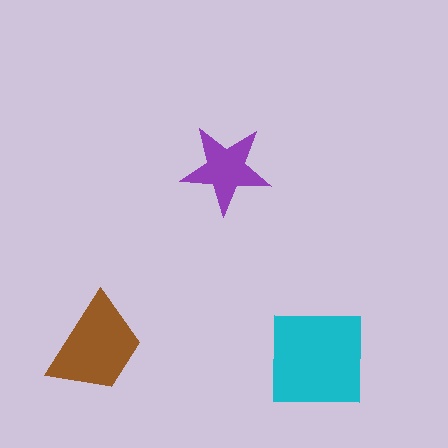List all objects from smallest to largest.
The purple star, the brown trapezoid, the cyan square.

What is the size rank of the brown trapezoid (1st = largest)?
2nd.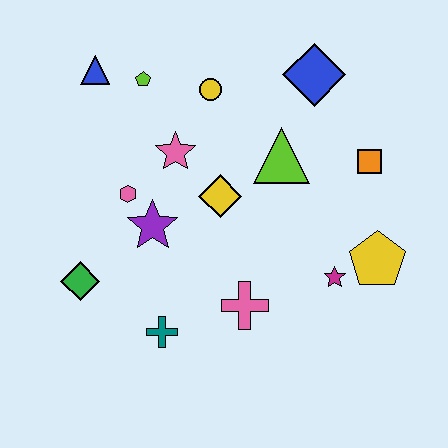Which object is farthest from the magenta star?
The blue triangle is farthest from the magenta star.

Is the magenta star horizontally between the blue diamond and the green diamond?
No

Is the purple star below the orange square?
Yes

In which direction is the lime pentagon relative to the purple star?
The lime pentagon is above the purple star.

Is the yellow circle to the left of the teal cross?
No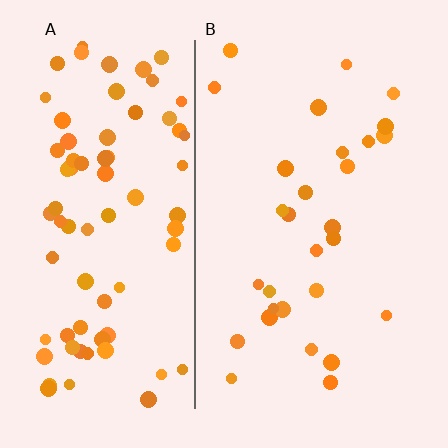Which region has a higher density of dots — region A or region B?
A (the left).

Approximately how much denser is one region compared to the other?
Approximately 2.7× — region A over region B.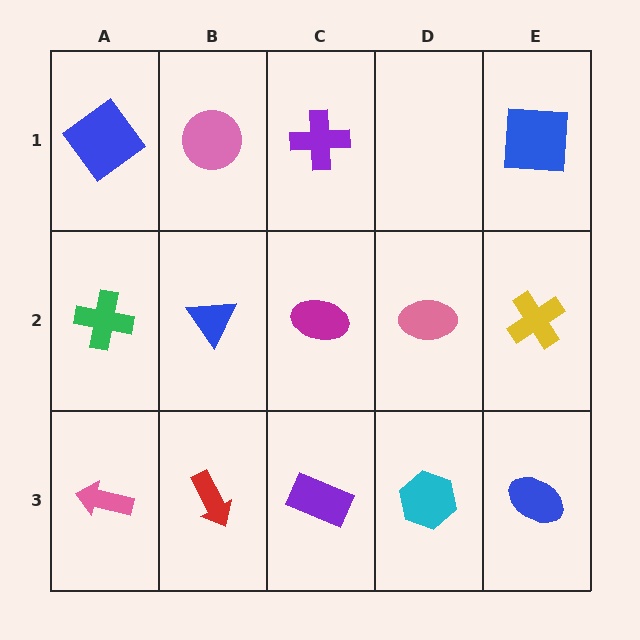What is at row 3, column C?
A purple rectangle.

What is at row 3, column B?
A red arrow.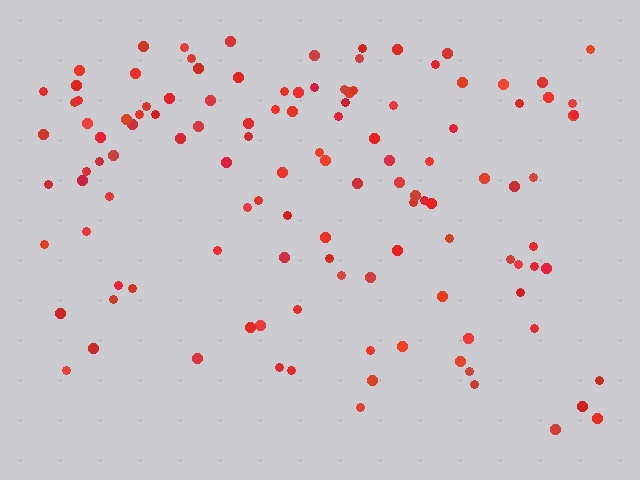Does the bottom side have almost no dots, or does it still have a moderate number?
Still a moderate number, just noticeably fewer than the top.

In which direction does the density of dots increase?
From bottom to top, with the top side densest.